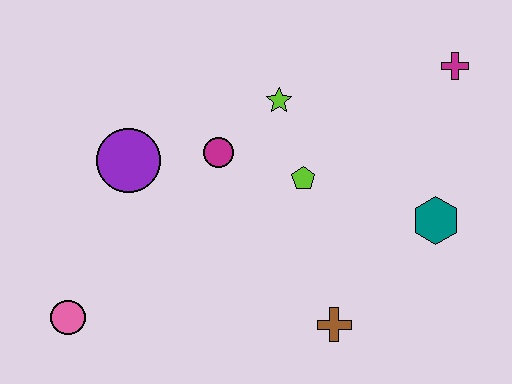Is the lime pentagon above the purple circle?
No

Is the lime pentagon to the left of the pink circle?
No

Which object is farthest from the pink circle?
The magenta cross is farthest from the pink circle.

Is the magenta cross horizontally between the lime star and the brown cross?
No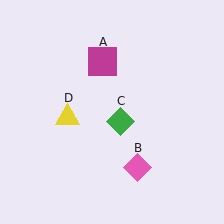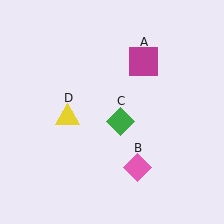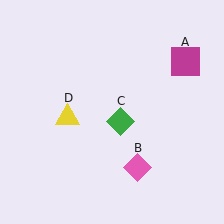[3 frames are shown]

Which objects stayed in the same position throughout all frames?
Pink diamond (object B) and green diamond (object C) and yellow triangle (object D) remained stationary.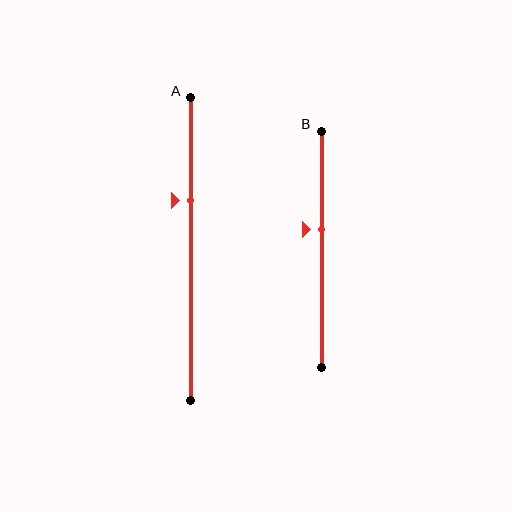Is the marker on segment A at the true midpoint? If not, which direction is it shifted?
No, the marker on segment A is shifted upward by about 16% of the segment length.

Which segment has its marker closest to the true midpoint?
Segment B has its marker closest to the true midpoint.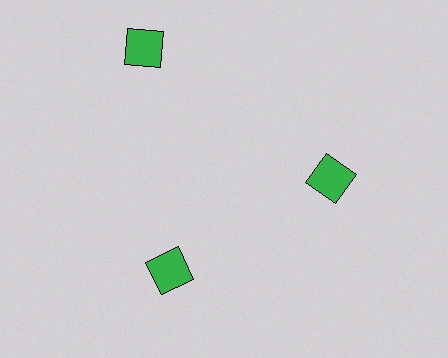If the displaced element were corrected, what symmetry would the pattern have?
It would have 3-fold rotational symmetry — the pattern would map onto itself every 120 degrees.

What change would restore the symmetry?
The symmetry would be restored by moving it inward, back onto the ring so that all 3 squares sit at equal angles and equal distance from the center.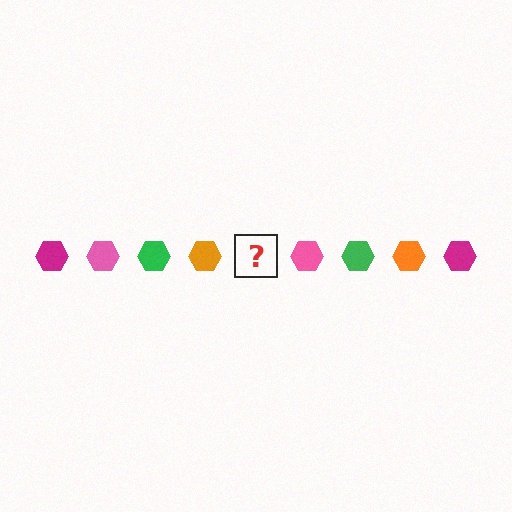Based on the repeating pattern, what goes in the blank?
The blank should be a magenta hexagon.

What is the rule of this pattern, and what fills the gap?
The rule is that the pattern cycles through magenta, pink, green, orange hexagons. The gap should be filled with a magenta hexagon.